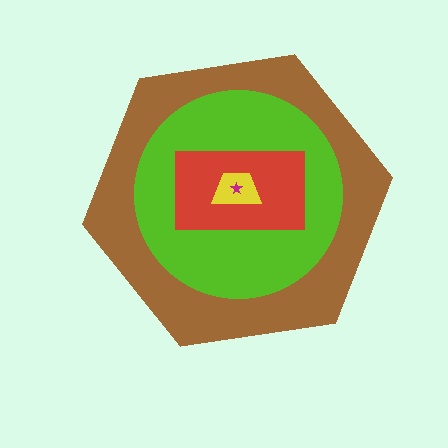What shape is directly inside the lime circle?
The red rectangle.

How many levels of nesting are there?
5.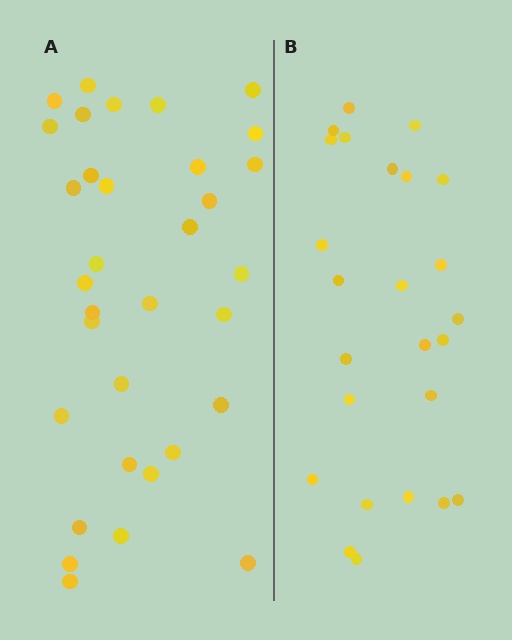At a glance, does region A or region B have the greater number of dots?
Region A (the left region) has more dots.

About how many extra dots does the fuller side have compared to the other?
Region A has roughly 8 or so more dots than region B.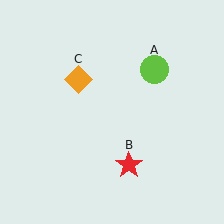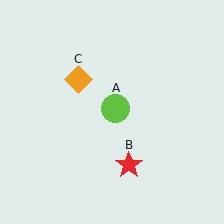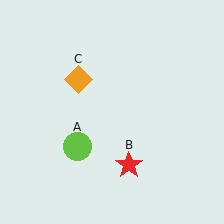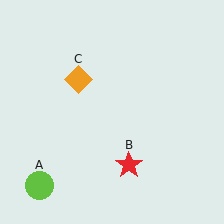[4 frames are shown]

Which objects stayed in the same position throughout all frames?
Red star (object B) and orange diamond (object C) remained stationary.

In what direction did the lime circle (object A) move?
The lime circle (object A) moved down and to the left.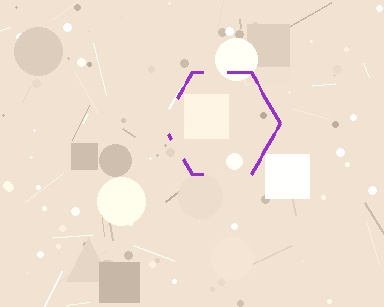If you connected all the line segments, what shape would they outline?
They would outline a hexagon.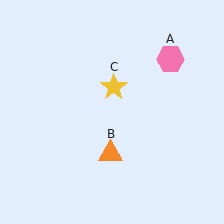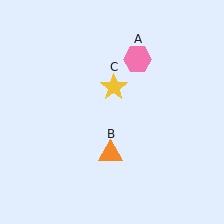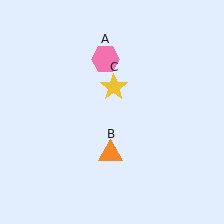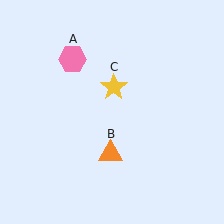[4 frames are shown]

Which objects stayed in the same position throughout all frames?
Orange triangle (object B) and yellow star (object C) remained stationary.